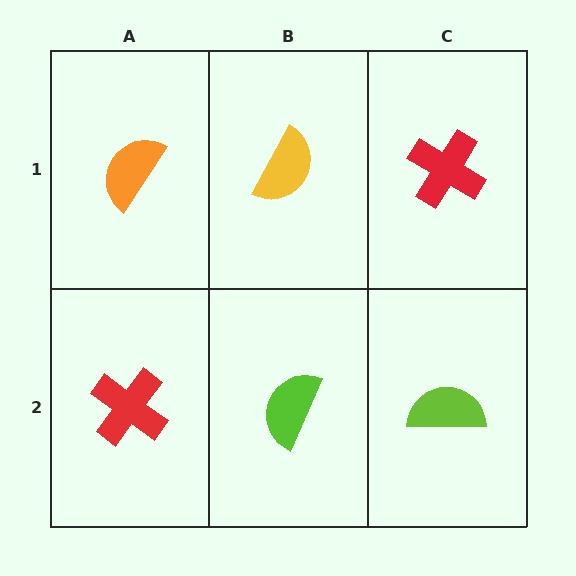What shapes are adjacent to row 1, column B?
A lime semicircle (row 2, column B), an orange semicircle (row 1, column A), a red cross (row 1, column C).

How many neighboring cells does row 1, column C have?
2.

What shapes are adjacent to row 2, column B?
A yellow semicircle (row 1, column B), a red cross (row 2, column A), a lime semicircle (row 2, column C).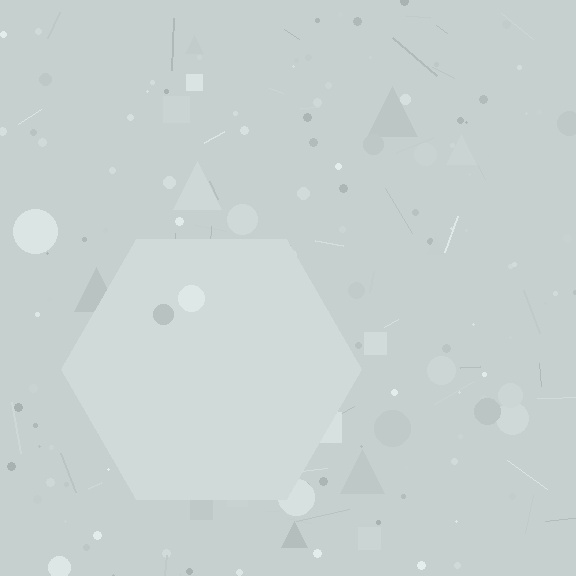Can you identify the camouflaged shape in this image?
The camouflaged shape is a hexagon.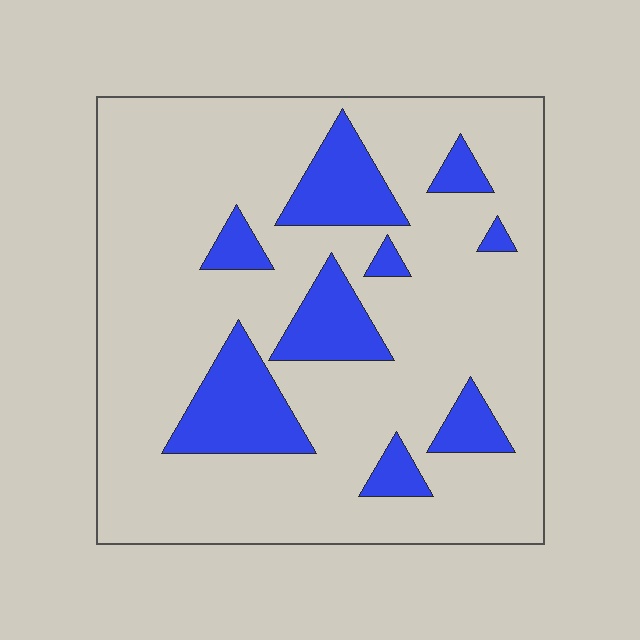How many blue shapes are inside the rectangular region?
9.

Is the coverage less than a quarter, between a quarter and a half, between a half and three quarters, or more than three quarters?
Less than a quarter.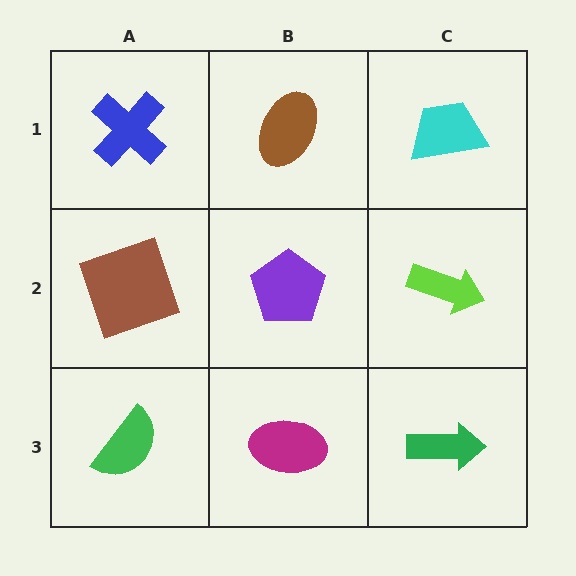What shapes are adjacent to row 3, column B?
A purple pentagon (row 2, column B), a green semicircle (row 3, column A), a green arrow (row 3, column C).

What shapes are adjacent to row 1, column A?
A brown square (row 2, column A), a brown ellipse (row 1, column B).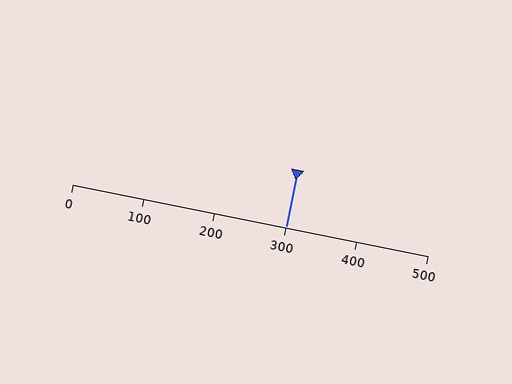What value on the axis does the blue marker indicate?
The marker indicates approximately 300.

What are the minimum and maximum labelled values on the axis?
The axis runs from 0 to 500.